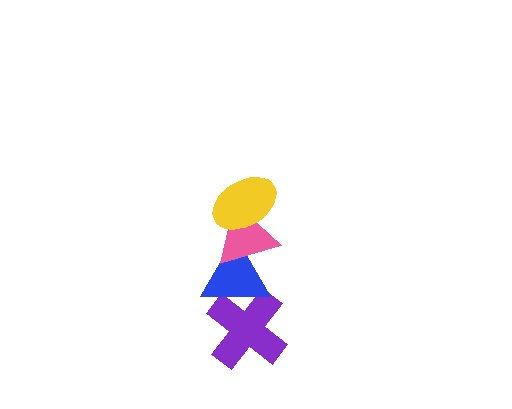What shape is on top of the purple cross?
The blue triangle is on top of the purple cross.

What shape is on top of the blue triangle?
The pink triangle is on top of the blue triangle.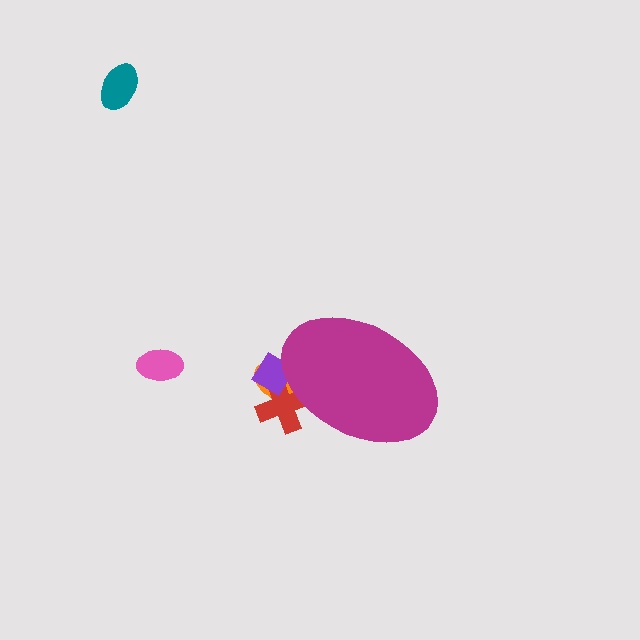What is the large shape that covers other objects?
A magenta ellipse.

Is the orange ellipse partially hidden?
Yes, the orange ellipse is partially hidden behind the magenta ellipse.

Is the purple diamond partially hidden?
Yes, the purple diamond is partially hidden behind the magenta ellipse.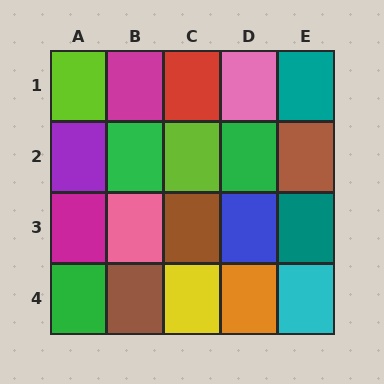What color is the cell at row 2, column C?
Lime.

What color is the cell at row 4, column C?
Yellow.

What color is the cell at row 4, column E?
Cyan.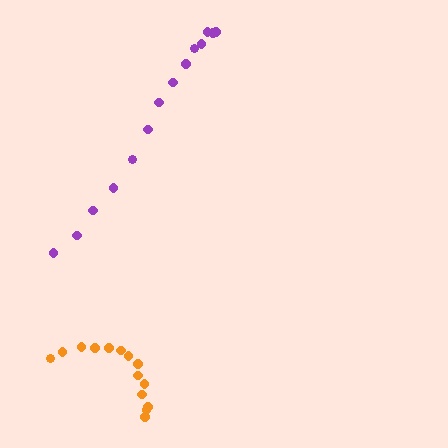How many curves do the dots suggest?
There are 2 distinct paths.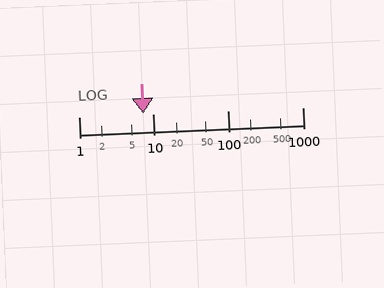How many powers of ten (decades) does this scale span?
The scale spans 3 decades, from 1 to 1000.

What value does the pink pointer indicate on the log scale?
The pointer indicates approximately 7.2.